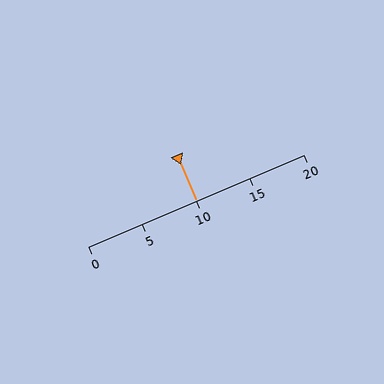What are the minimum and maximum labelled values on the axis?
The axis runs from 0 to 20.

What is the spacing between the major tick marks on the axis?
The major ticks are spaced 5 apart.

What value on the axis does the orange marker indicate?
The marker indicates approximately 10.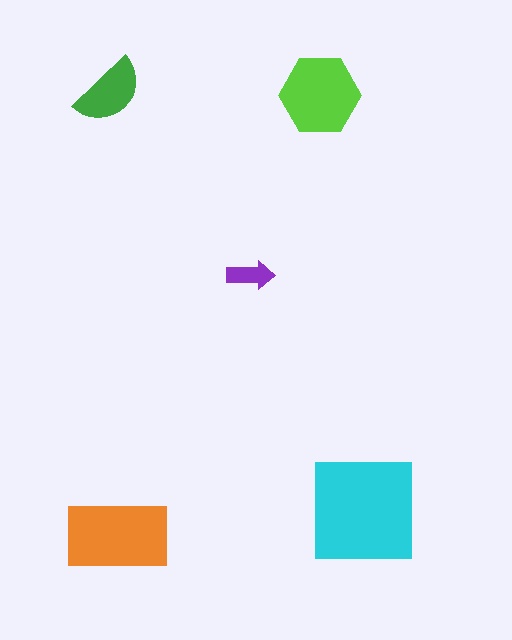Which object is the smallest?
The purple arrow.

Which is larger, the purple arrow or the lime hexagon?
The lime hexagon.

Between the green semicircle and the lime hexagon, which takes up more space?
The lime hexagon.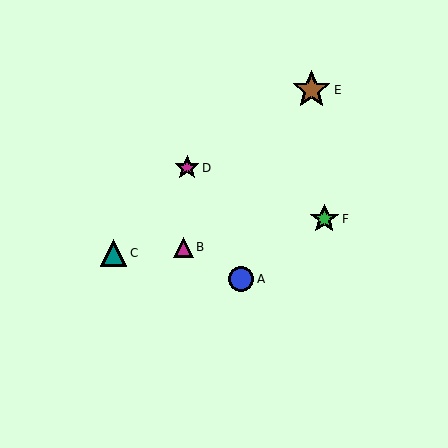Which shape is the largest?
The brown star (labeled E) is the largest.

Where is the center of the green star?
The center of the green star is at (324, 219).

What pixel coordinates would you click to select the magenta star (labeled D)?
Click at (187, 168) to select the magenta star D.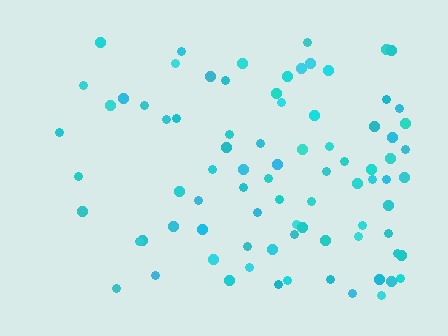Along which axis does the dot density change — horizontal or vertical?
Horizontal.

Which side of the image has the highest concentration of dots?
The right.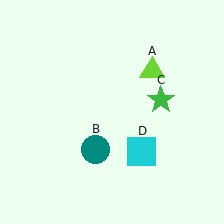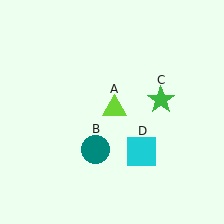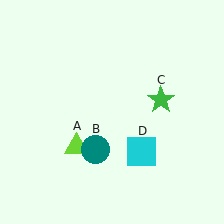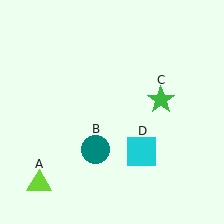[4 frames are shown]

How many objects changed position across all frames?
1 object changed position: lime triangle (object A).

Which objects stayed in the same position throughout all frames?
Teal circle (object B) and green star (object C) and cyan square (object D) remained stationary.